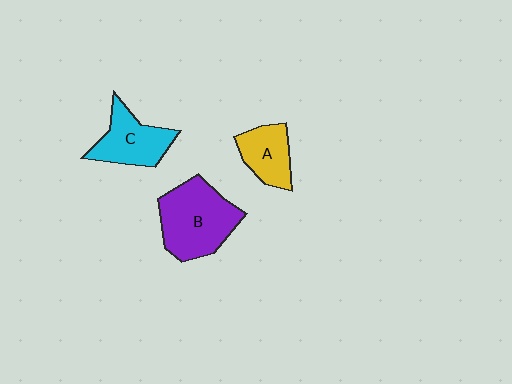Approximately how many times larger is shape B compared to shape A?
Approximately 1.8 times.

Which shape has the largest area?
Shape B (purple).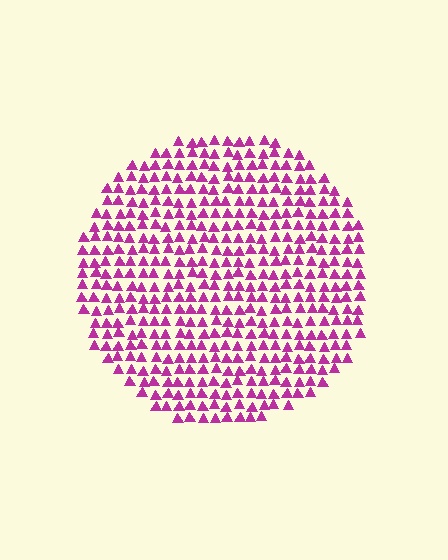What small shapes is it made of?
It is made of small triangles.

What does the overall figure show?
The overall figure shows a circle.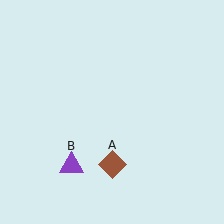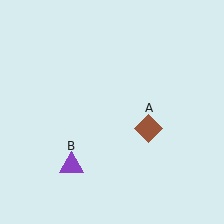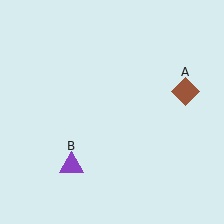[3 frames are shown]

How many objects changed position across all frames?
1 object changed position: brown diamond (object A).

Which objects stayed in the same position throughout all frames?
Purple triangle (object B) remained stationary.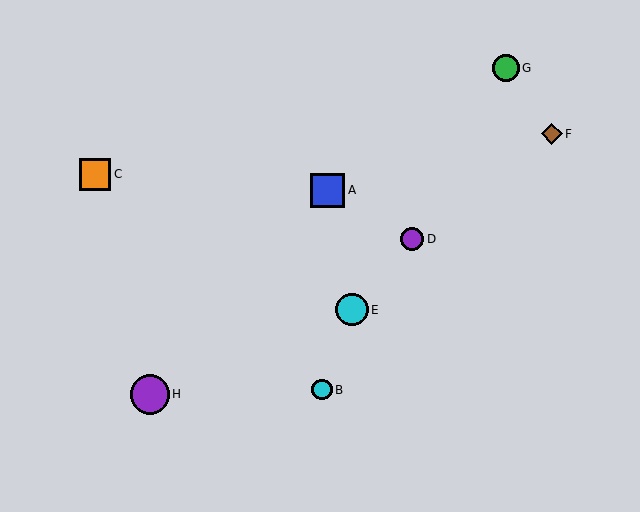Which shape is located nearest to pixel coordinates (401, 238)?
The purple circle (labeled D) at (412, 239) is nearest to that location.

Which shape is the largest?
The purple circle (labeled H) is the largest.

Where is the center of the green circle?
The center of the green circle is at (506, 68).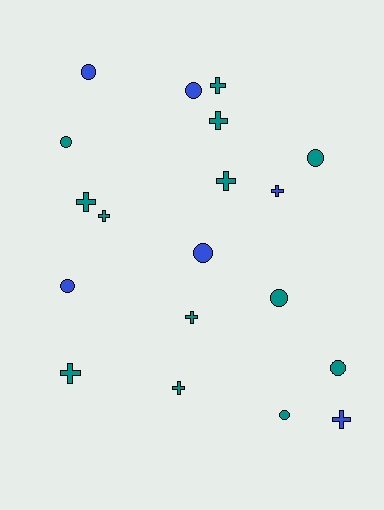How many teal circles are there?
There are 5 teal circles.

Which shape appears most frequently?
Cross, with 10 objects.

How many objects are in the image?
There are 19 objects.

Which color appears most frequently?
Teal, with 13 objects.